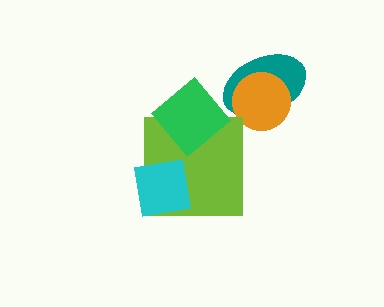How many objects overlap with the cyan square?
1 object overlaps with the cyan square.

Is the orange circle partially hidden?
No, no other shape covers it.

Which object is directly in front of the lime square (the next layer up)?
The cyan square is directly in front of the lime square.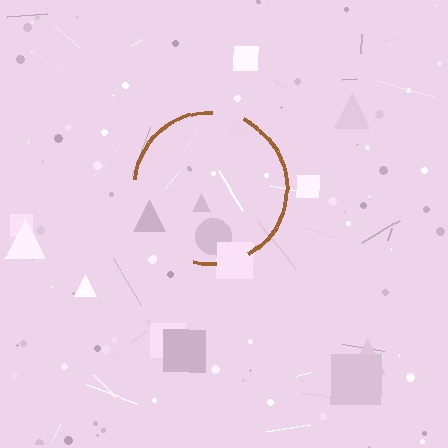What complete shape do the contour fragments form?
The contour fragments form a circle.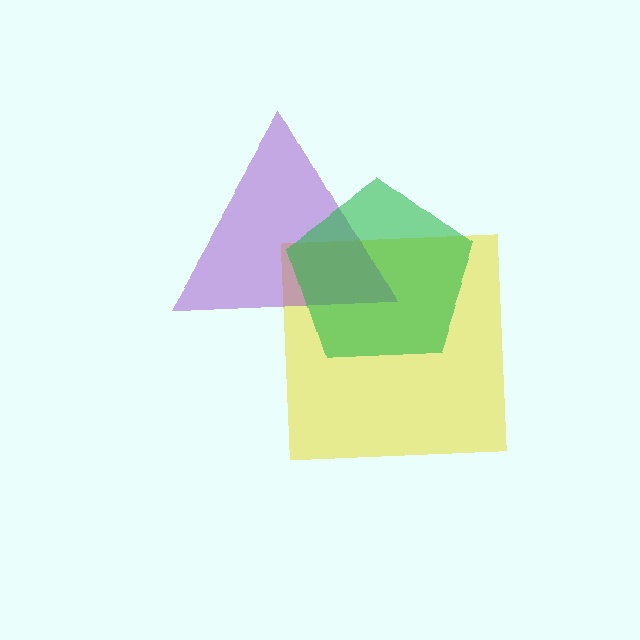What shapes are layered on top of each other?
The layered shapes are: a yellow square, a purple triangle, a green pentagon.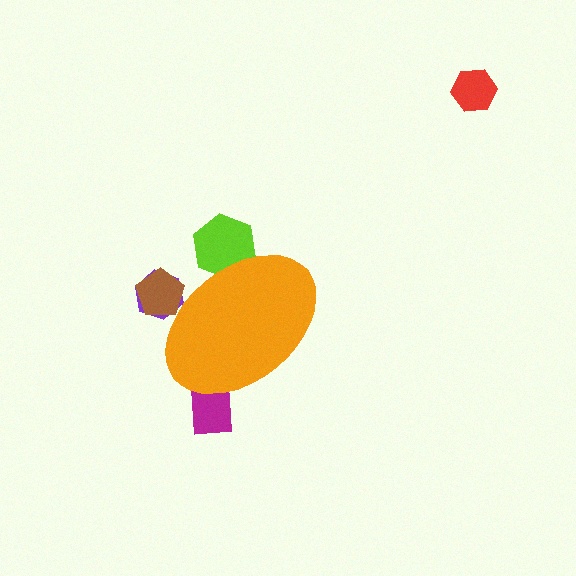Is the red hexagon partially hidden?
No, the red hexagon is fully visible.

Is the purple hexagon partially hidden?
Yes, the purple hexagon is partially hidden behind the orange ellipse.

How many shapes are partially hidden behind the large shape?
4 shapes are partially hidden.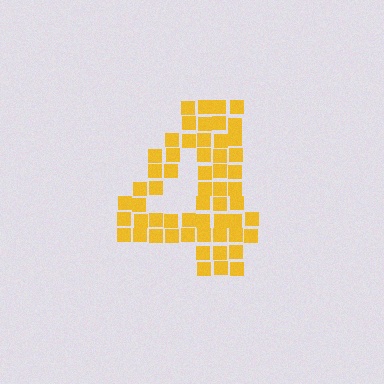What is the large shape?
The large shape is the digit 4.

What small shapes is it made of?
It is made of small squares.